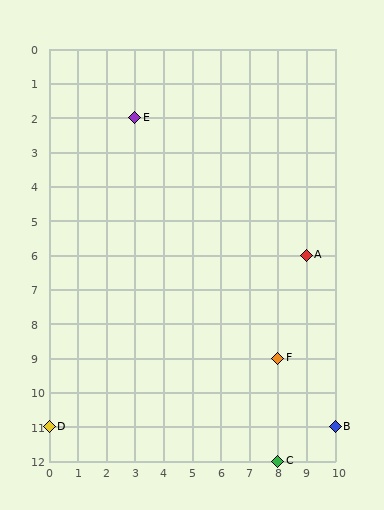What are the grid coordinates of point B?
Point B is at grid coordinates (10, 11).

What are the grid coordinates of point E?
Point E is at grid coordinates (3, 2).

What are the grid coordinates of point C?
Point C is at grid coordinates (8, 12).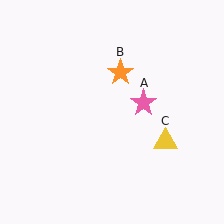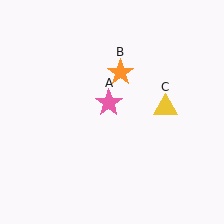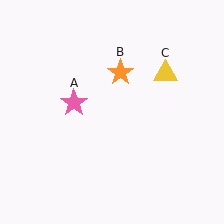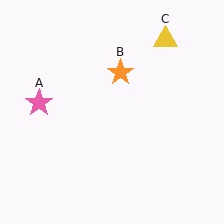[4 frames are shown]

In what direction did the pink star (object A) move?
The pink star (object A) moved left.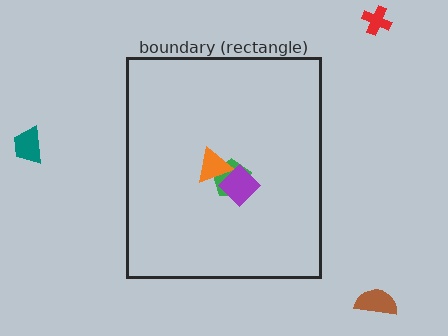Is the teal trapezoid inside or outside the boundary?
Outside.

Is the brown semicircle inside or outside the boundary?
Outside.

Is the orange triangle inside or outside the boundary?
Inside.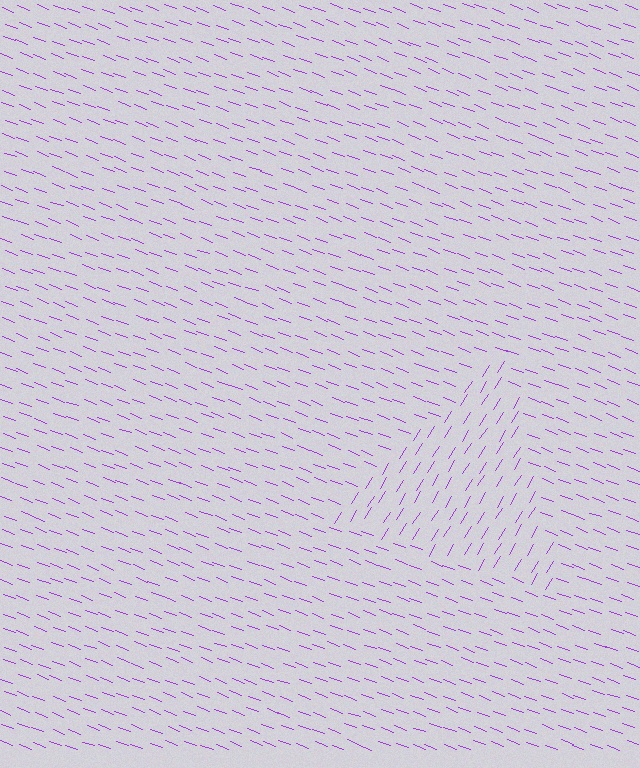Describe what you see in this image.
The image is filled with small purple line segments. A triangle region in the image has lines oriented differently from the surrounding lines, creating a visible texture boundary.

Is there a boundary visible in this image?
Yes, there is a texture boundary formed by a change in line orientation.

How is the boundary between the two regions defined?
The boundary is defined purely by a change in line orientation (approximately 78 degrees difference). All lines are the same color and thickness.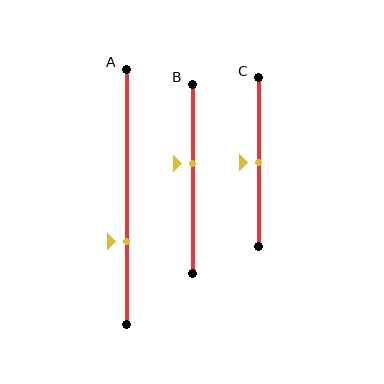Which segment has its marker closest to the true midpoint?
Segment C has its marker closest to the true midpoint.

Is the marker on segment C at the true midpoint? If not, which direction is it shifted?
Yes, the marker on segment C is at the true midpoint.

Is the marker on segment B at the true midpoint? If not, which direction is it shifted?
No, the marker on segment B is shifted upward by about 8% of the segment length.